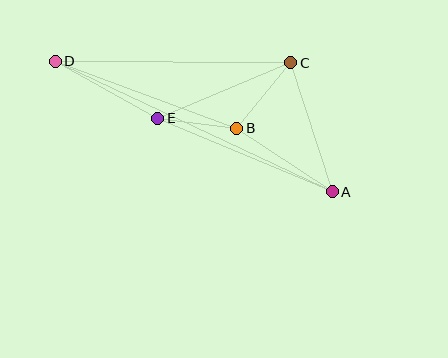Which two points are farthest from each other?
Points A and D are farthest from each other.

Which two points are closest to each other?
Points B and E are closest to each other.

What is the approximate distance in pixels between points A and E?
The distance between A and E is approximately 190 pixels.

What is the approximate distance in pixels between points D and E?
The distance between D and E is approximately 117 pixels.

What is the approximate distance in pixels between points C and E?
The distance between C and E is approximately 144 pixels.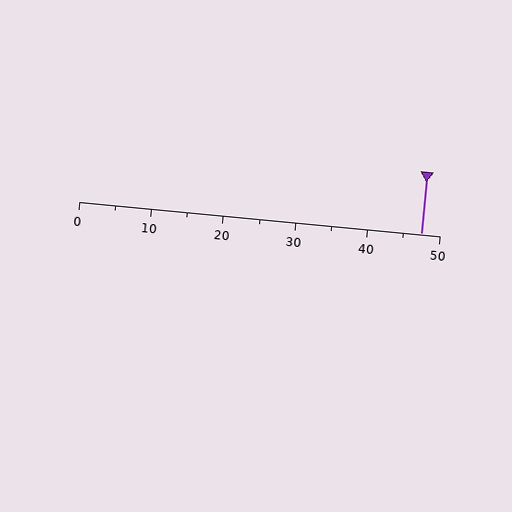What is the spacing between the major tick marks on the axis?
The major ticks are spaced 10 apart.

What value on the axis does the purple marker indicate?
The marker indicates approximately 47.5.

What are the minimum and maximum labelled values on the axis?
The axis runs from 0 to 50.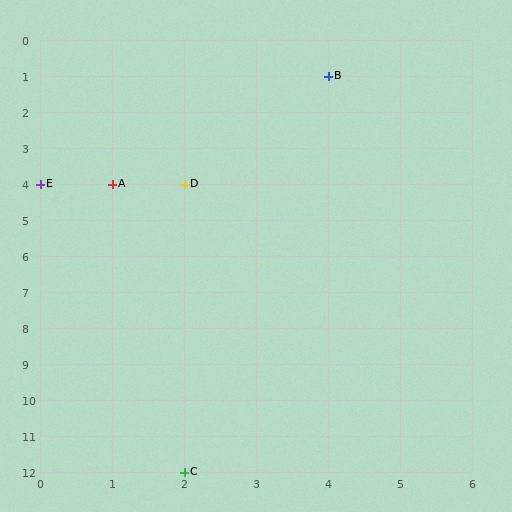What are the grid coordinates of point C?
Point C is at grid coordinates (2, 12).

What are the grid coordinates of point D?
Point D is at grid coordinates (2, 4).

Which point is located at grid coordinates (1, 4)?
Point A is at (1, 4).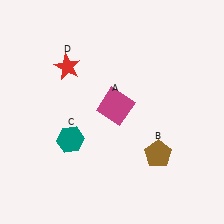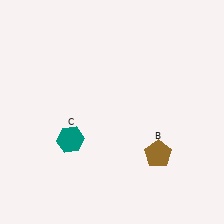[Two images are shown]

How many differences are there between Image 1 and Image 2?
There are 2 differences between the two images.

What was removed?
The magenta square (A), the red star (D) were removed in Image 2.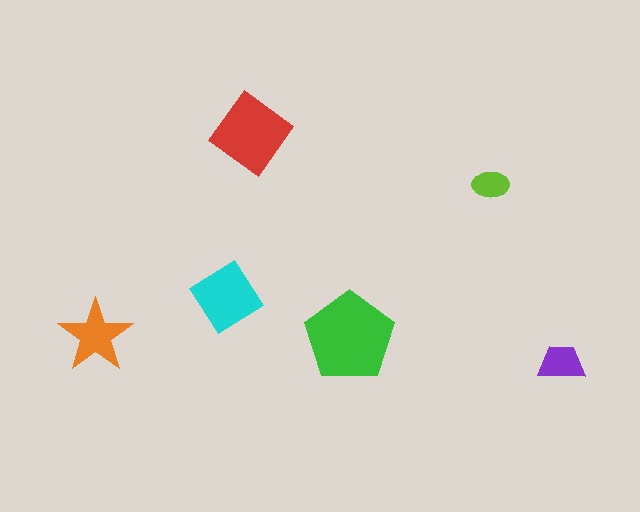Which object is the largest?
The green pentagon.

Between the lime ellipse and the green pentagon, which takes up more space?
The green pentagon.